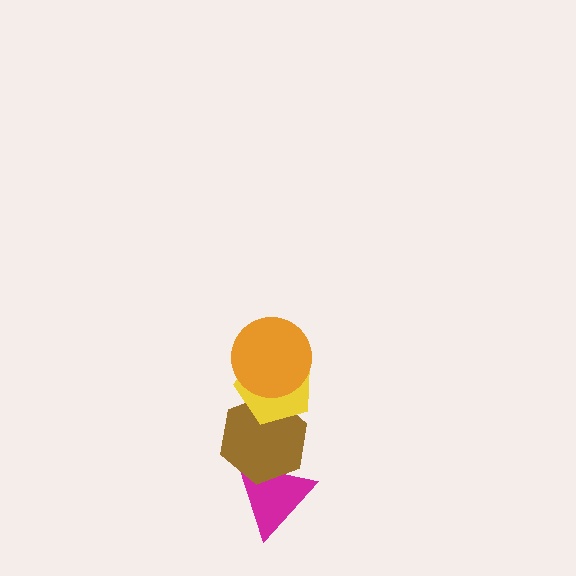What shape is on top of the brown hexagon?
The yellow pentagon is on top of the brown hexagon.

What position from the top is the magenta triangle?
The magenta triangle is 4th from the top.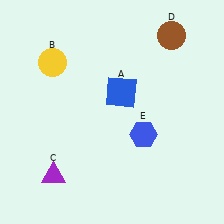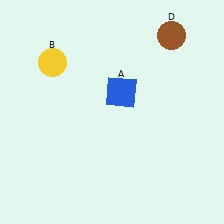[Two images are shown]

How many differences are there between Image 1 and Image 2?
There are 2 differences between the two images.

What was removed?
The purple triangle (C), the blue hexagon (E) were removed in Image 2.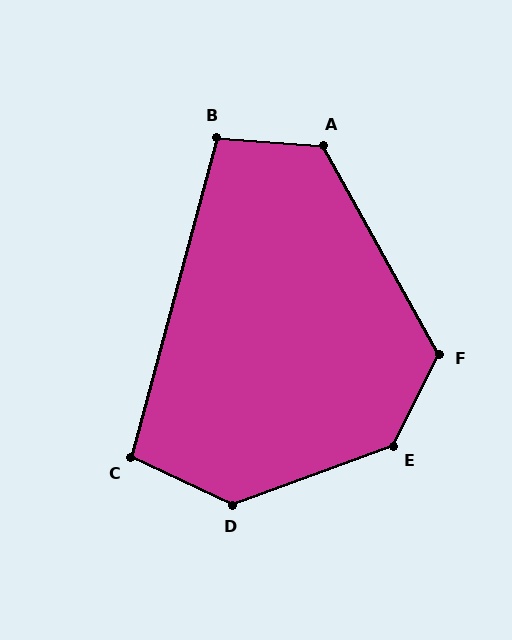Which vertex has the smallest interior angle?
C, at approximately 100 degrees.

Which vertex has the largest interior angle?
E, at approximately 137 degrees.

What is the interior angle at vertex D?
Approximately 135 degrees (obtuse).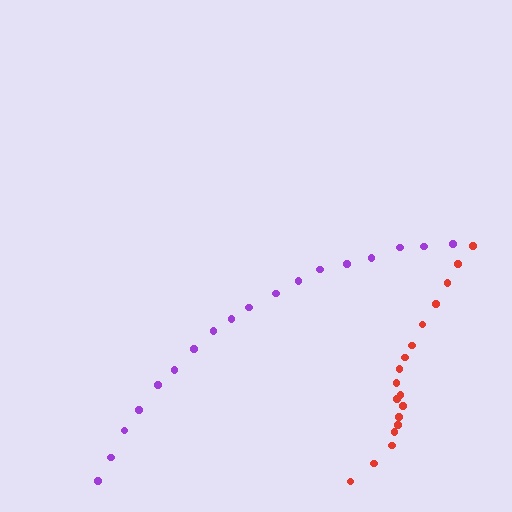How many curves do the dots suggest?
There are 2 distinct paths.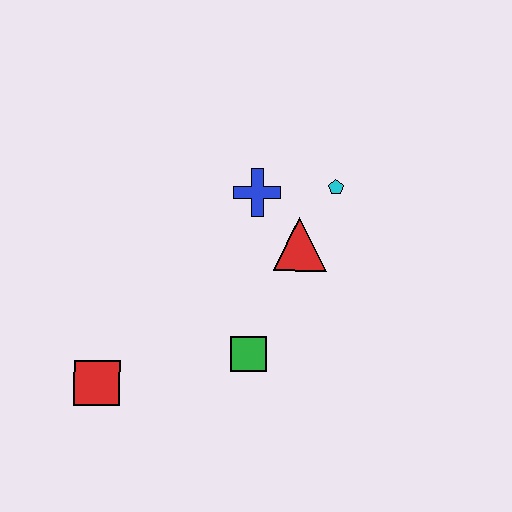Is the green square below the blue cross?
Yes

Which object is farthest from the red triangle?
The red square is farthest from the red triangle.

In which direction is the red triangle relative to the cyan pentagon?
The red triangle is below the cyan pentagon.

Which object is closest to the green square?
The red triangle is closest to the green square.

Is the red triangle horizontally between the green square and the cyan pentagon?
Yes